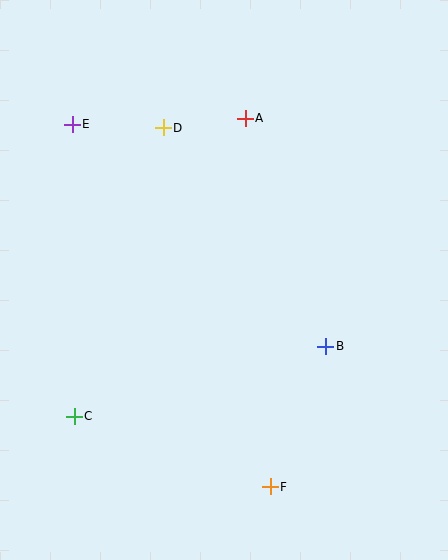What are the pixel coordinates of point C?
Point C is at (74, 416).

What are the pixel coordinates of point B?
Point B is at (326, 346).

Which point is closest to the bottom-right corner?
Point F is closest to the bottom-right corner.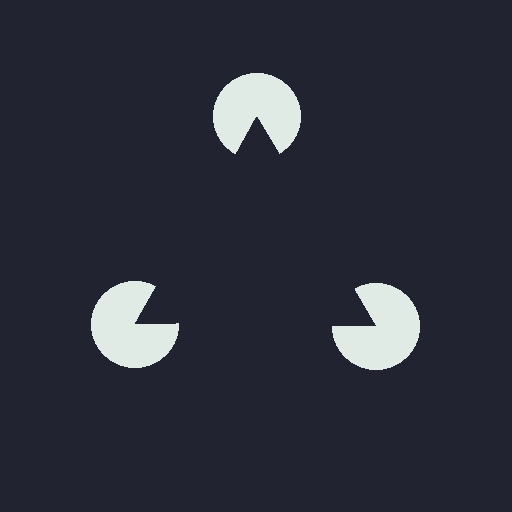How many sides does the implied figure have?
3 sides.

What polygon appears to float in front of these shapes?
An illusory triangle — its edges are inferred from the aligned wedge cuts in the pac-man discs, not physically drawn.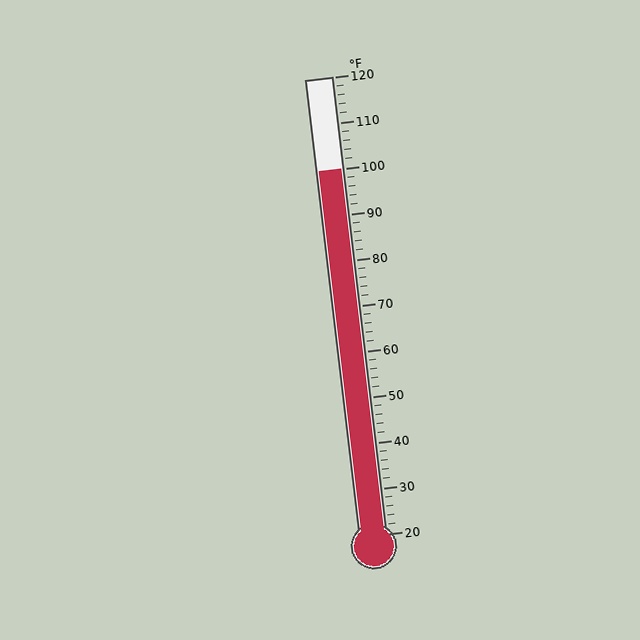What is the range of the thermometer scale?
The thermometer scale ranges from 20°F to 120°F.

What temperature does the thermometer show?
The thermometer shows approximately 100°F.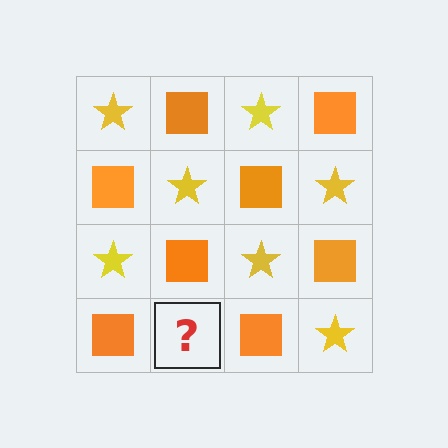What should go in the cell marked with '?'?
The missing cell should contain a yellow star.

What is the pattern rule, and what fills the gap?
The rule is that it alternates yellow star and orange square in a checkerboard pattern. The gap should be filled with a yellow star.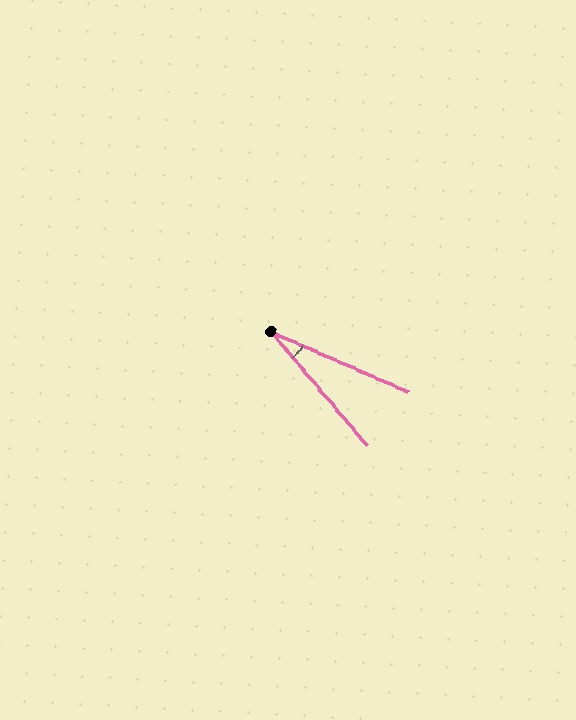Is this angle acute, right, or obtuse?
It is acute.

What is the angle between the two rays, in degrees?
Approximately 26 degrees.